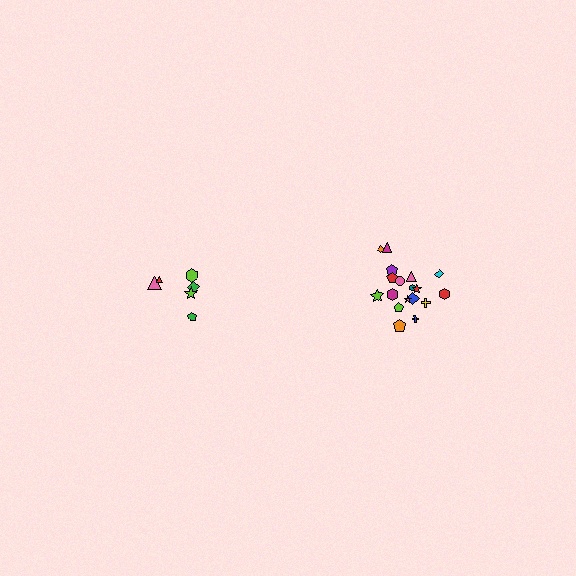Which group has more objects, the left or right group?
The right group.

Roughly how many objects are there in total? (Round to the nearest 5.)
Roughly 25 objects in total.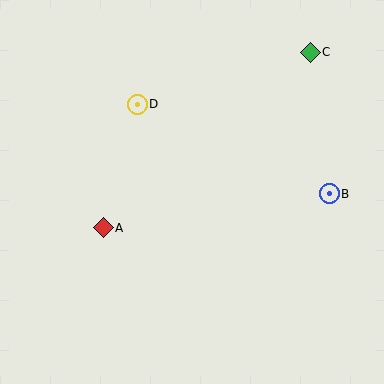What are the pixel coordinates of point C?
Point C is at (310, 52).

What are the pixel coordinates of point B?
Point B is at (329, 194).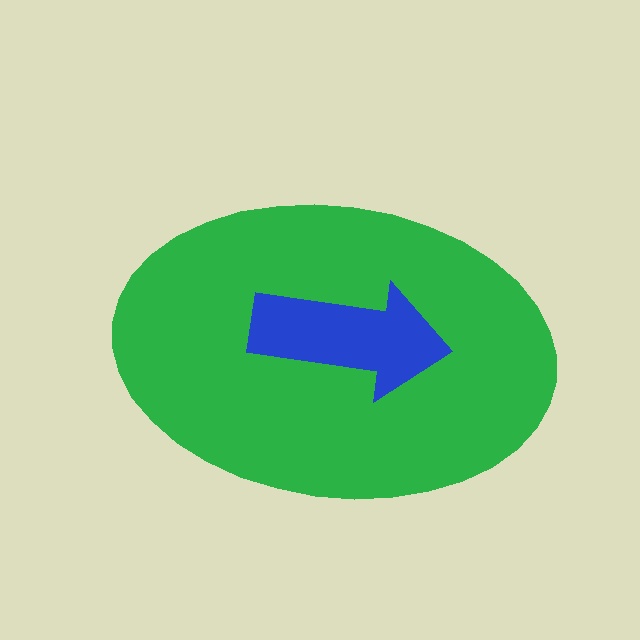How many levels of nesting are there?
2.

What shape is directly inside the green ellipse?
The blue arrow.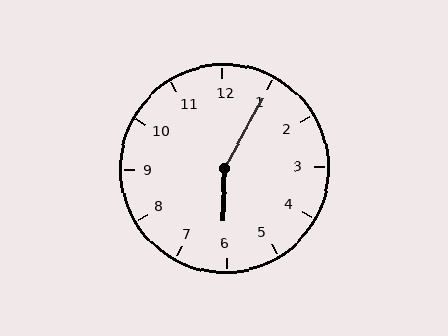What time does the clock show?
6:05.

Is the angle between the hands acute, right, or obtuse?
It is obtuse.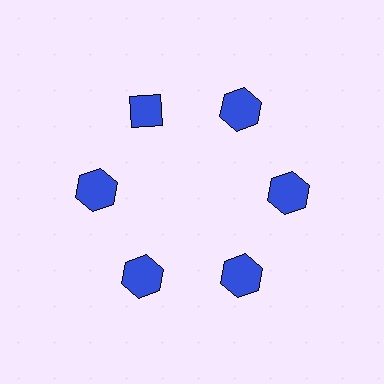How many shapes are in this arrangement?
There are 6 shapes arranged in a ring pattern.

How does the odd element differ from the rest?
It has a different shape: diamond instead of hexagon.